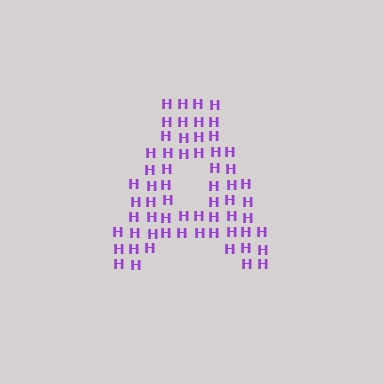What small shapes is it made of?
It is made of small letter H's.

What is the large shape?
The large shape is the letter A.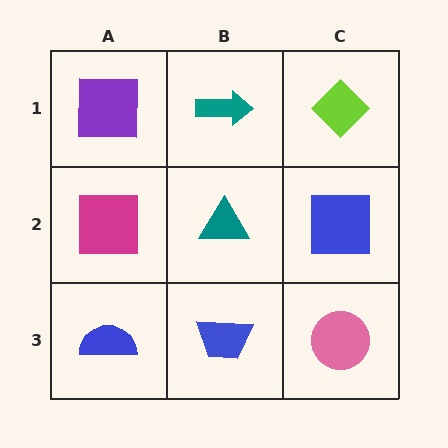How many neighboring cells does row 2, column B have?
4.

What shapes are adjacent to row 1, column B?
A teal triangle (row 2, column B), a purple square (row 1, column A), a lime diamond (row 1, column C).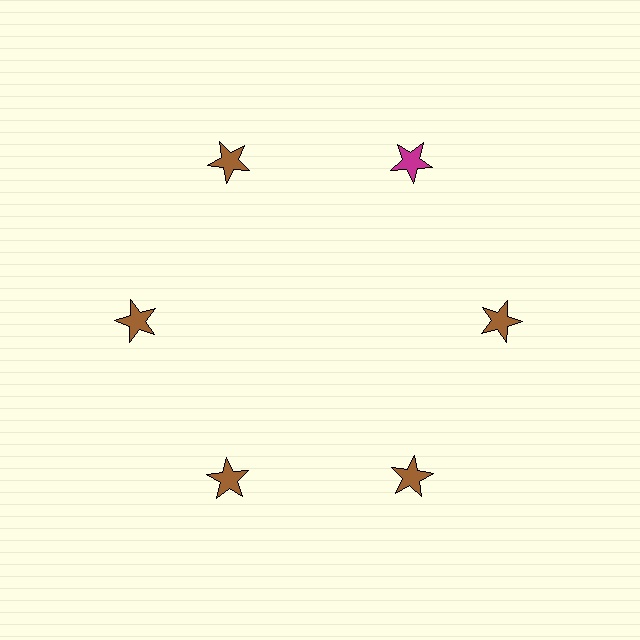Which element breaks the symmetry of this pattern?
The magenta star at roughly the 1 o'clock position breaks the symmetry. All other shapes are brown stars.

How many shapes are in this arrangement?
There are 6 shapes arranged in a ring pattern.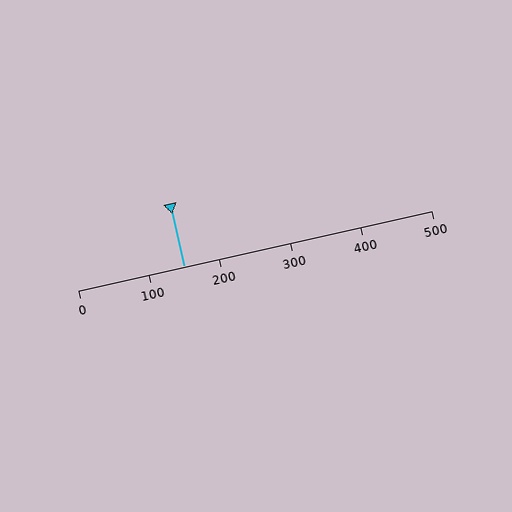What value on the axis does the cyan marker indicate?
The marker indicates approximately 150.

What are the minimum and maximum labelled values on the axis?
The axis runs from 0 to 500.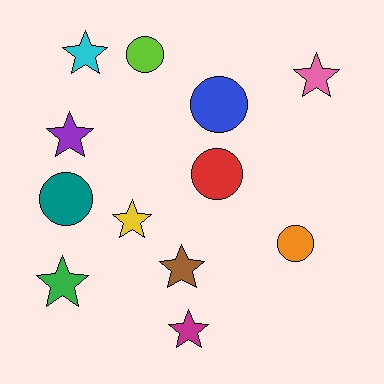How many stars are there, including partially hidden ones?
There are 7 stars.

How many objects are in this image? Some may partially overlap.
There are 12 objects.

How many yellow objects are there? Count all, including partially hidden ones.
There is 1 yellow object.